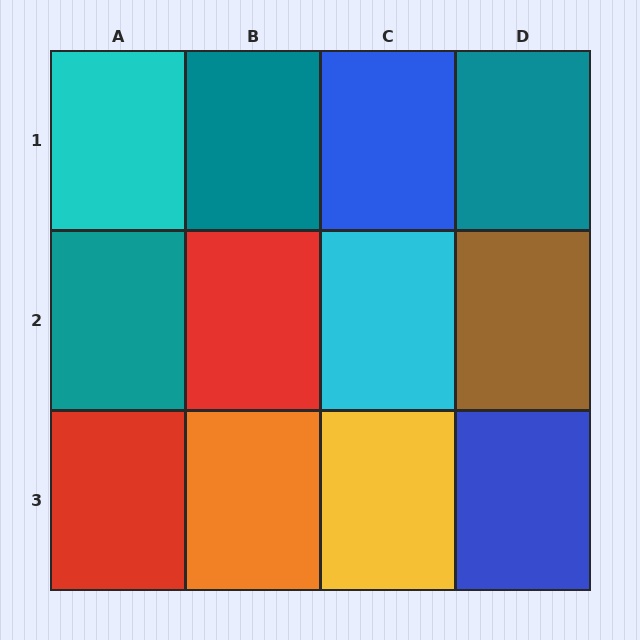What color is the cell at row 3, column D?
Blue.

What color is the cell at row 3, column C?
Yellow.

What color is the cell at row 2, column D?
Brown.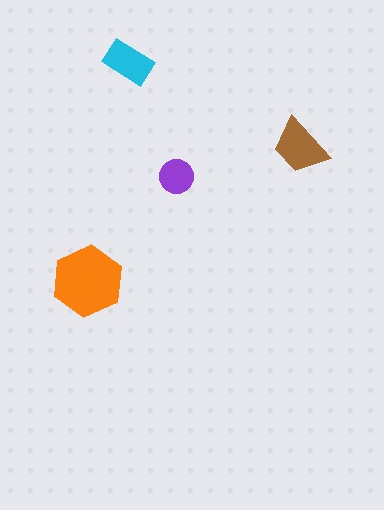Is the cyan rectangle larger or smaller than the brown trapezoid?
Smaller.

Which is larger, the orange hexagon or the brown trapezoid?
The orange hexagon.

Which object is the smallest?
The purple circle.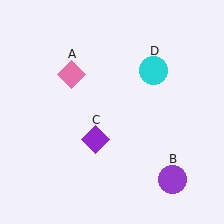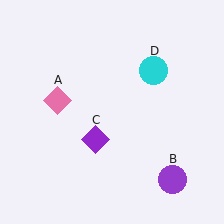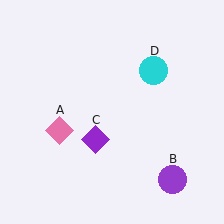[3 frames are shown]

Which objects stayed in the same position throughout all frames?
Purple circle (object B) and purple diamond (object C) and cyan circle (object D) remained stationary.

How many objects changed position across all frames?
1 object changed position: pink diamond (object A).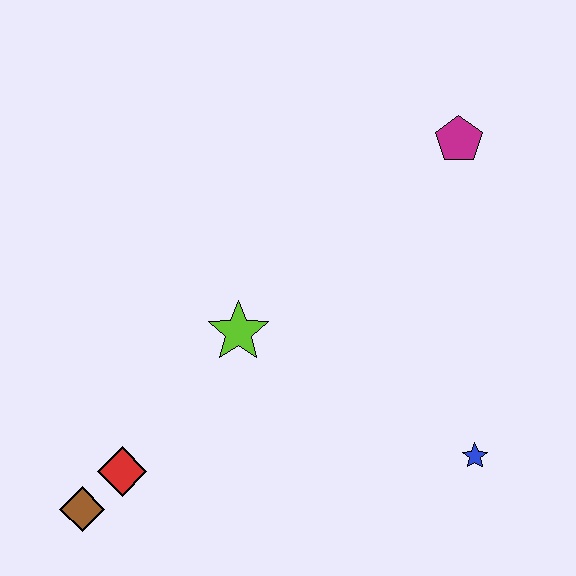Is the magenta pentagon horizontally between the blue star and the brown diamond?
Yes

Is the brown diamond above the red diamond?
No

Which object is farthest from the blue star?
The brown diamond is farthest from the blue star.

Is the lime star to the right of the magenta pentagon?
No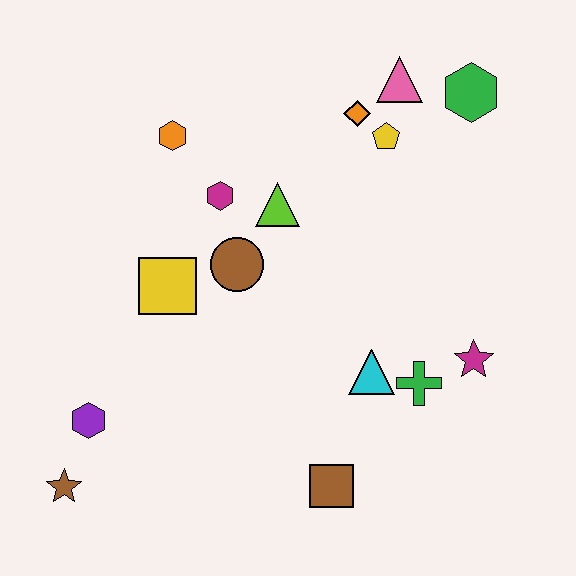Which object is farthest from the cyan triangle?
The brown star is farthest from the cyan triangle.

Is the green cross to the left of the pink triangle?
No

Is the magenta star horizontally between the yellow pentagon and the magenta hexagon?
No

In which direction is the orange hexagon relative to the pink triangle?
The orange hexagon is to the left of the pink triangle.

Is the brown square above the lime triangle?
No